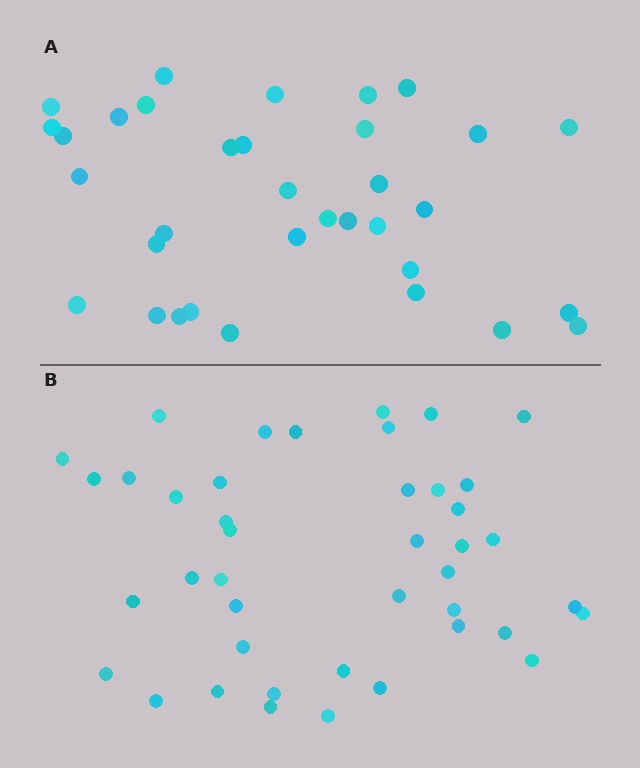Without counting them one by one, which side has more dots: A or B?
Region B (the bottom region) has more dots.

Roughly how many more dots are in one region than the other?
Region B has roughly 8 or so more dots than region A.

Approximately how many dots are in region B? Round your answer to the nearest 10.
About 40 dots. (The exact count is 42, which rounds to 40.)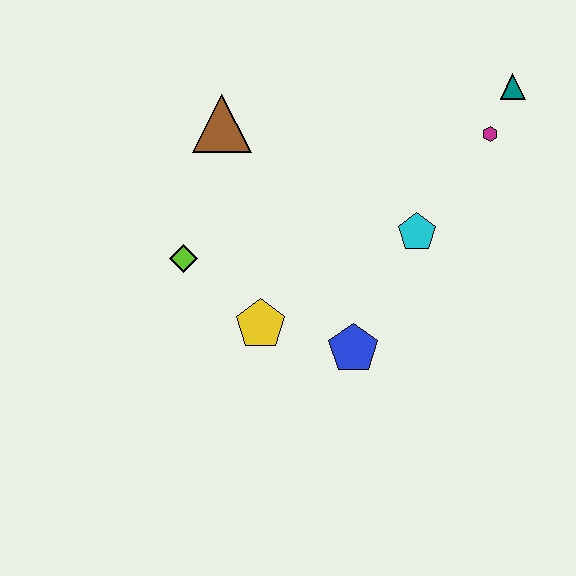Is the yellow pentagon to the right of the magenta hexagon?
No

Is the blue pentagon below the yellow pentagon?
Yes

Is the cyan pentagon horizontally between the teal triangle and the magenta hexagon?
No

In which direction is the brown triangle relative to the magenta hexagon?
The brown triangle is to the left of the magenta hexagon.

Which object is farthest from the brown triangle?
The teal triangle is farthest from the brown triangle.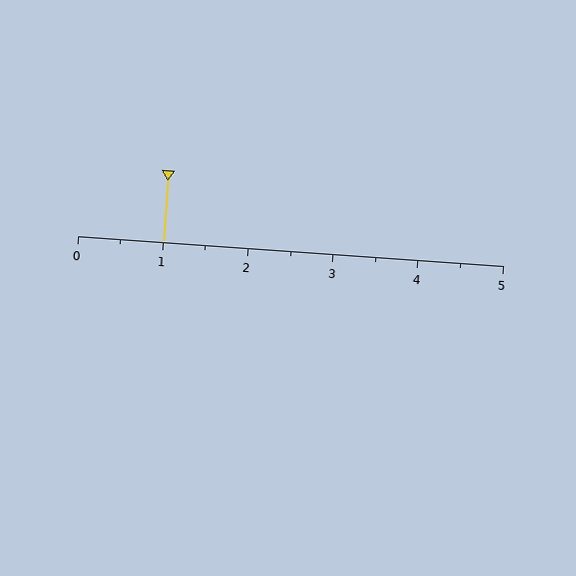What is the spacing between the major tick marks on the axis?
The major ticks are spaced 1 apart.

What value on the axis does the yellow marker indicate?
The marker indicates approximately 1.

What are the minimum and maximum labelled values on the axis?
The axis runs from 0 to 5.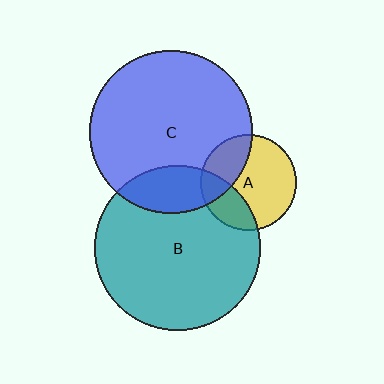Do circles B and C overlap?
Yes.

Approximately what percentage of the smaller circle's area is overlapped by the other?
Approximately 20%.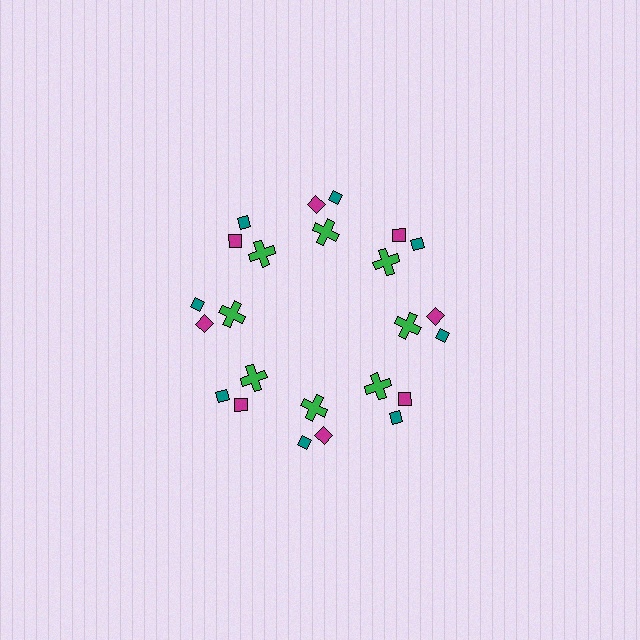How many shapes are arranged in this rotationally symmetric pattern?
There are 24 shapes, arranged in 8 groups of 3.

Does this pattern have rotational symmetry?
Yes, this pattern has 8-fold rotational symmetry. It looks the same after rotating 45 degrees around the center.